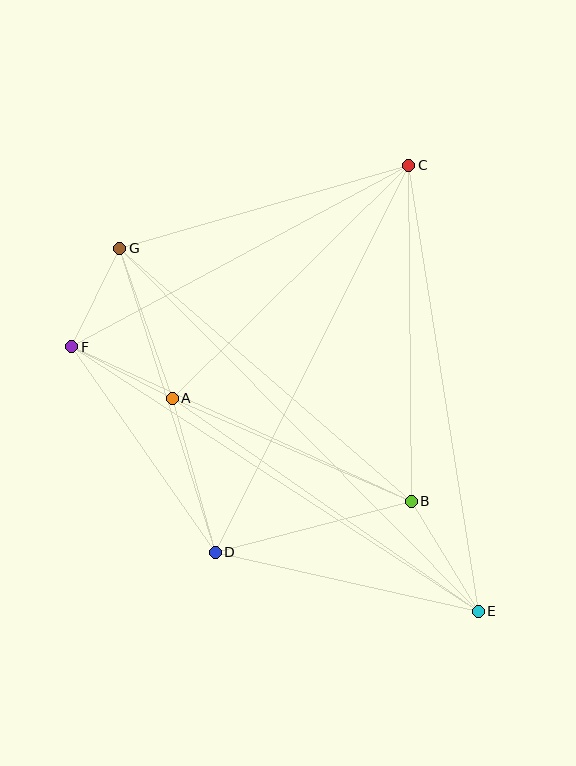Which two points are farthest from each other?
Points E and G are farthest from each other.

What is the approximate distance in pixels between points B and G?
The distance between B and G is approximately 386 pixels.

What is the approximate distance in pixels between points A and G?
The distance between A and G is approximately 159 pixels.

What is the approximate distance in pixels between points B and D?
The distance between B and D is approximately 202 pixels.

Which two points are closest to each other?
Points F and G are closest to each other.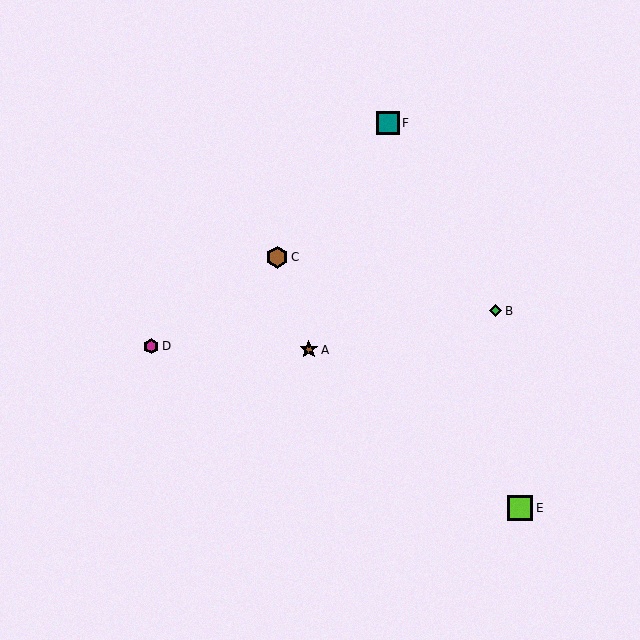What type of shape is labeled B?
Shape B is a green diamond.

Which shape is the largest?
The lime square (labeled E) is the largest.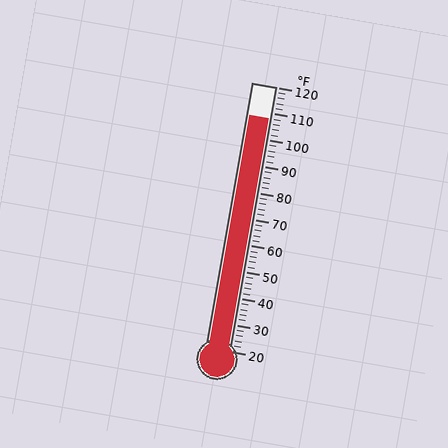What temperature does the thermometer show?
The thermometer shows approximately 108°F.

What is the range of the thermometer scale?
The thermometer scale ranges from 20°F to 120°F.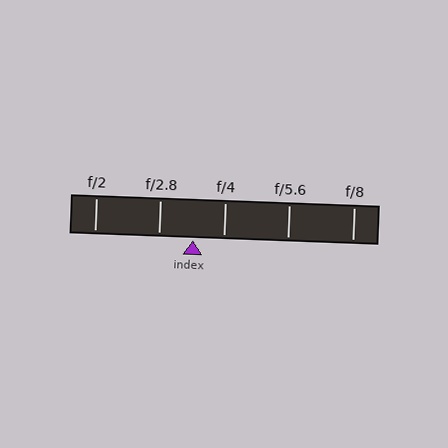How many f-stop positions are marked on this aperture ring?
There are 5 f-stop positions marked.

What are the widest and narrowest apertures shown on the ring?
The widest aperture shown is f/2 and the narrowest is f/8.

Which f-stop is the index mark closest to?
The index mark is closest to f/4.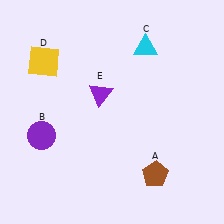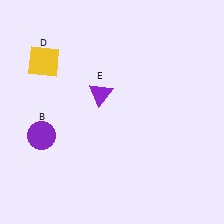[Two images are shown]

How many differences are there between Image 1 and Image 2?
There are 2 differences between the two images.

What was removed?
The brown pentagon (A), the cyan triangle (C) were removed in Image 2.